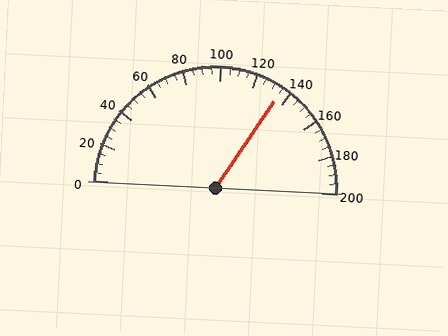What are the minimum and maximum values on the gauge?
The gauge ranges from 0 to 200.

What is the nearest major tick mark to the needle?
The nearest major tick mark is 140.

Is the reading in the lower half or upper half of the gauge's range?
The reading is in the upper half of the range (0 to 200).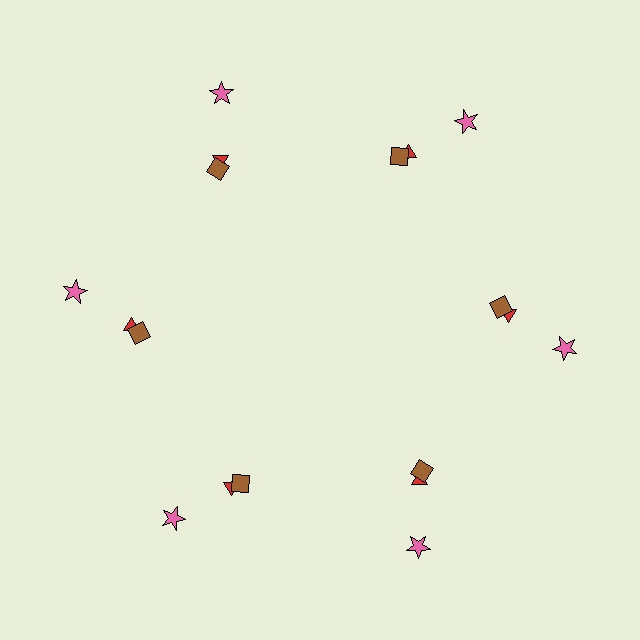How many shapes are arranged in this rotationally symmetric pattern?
There are 18 shapes, arranged in 6 groups of 3.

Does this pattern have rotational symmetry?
Yes, this pattern has 6-fold rotational symmetry. It looks the same after rotating 60 degrees around the center.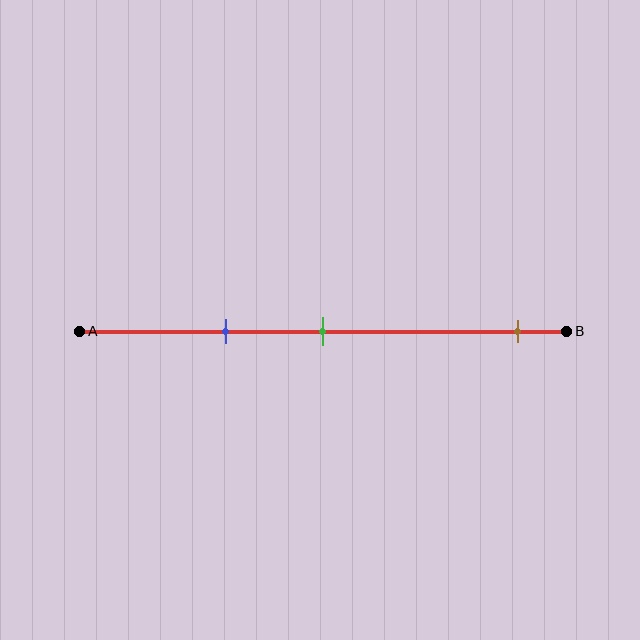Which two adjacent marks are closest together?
The blue and green marks are the closest adjacent pair.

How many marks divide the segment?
There are 3 marks dividing the segment.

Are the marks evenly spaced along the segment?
No, the marks are not evenly spaced.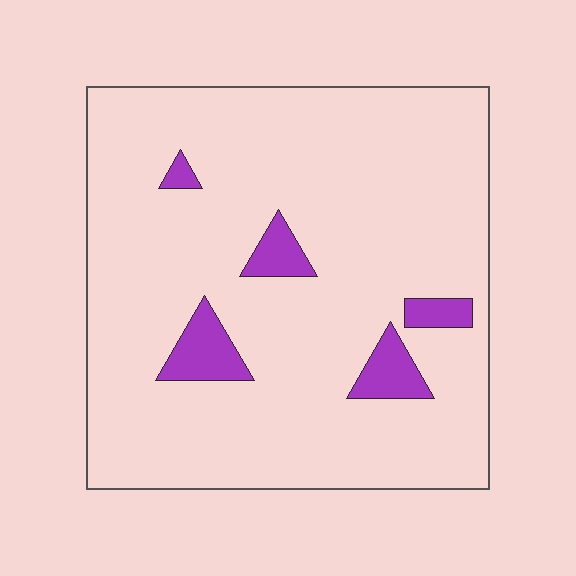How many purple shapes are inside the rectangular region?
5.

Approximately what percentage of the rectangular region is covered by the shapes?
Approximately 10%.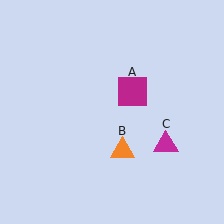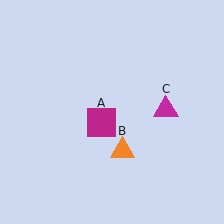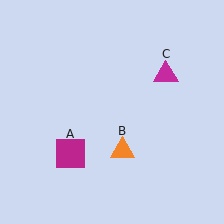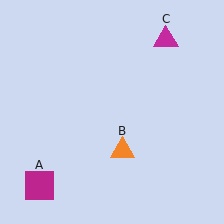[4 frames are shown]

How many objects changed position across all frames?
2 objects changed position: magenta square (object A), magenta triangle (object C).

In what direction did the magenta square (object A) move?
The magenta square (object A) moved down and to the left.